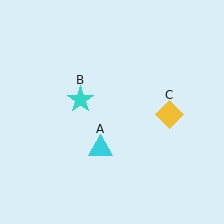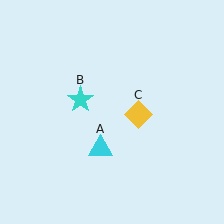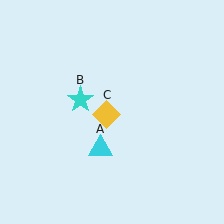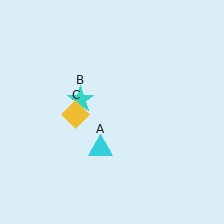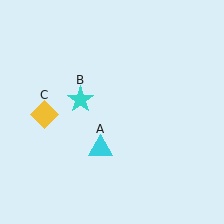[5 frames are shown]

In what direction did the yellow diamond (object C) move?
The yellow diamond (object C) moved left.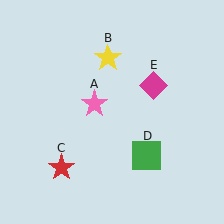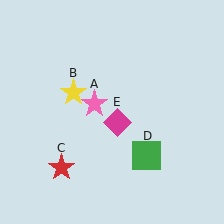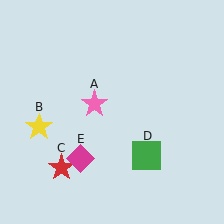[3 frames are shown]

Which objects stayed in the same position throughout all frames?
Pink star (object A) and red star (object C) and green square (object D) remained stationary.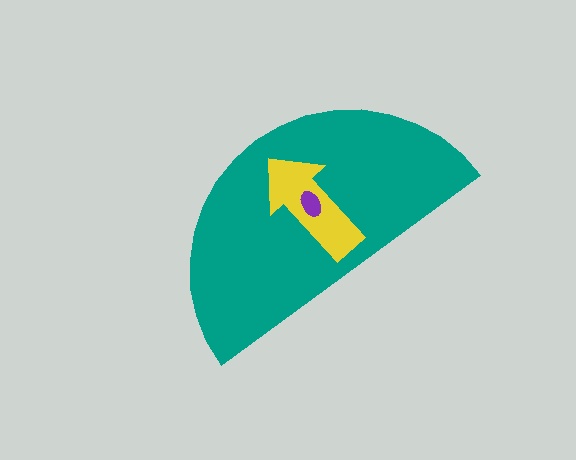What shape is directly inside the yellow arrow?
The purple ellipse.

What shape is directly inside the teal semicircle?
The yellow arrow.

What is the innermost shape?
The purple ellipse.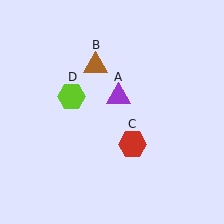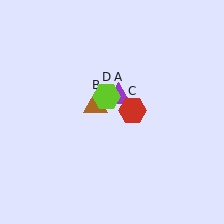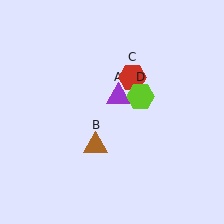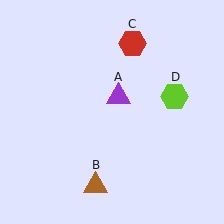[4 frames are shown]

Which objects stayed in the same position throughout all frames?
Purple triangle (object A) remained stationary.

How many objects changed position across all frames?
3 objects changed position: brown triangle (object B), red hexagon (object C), lime hexagon (object D).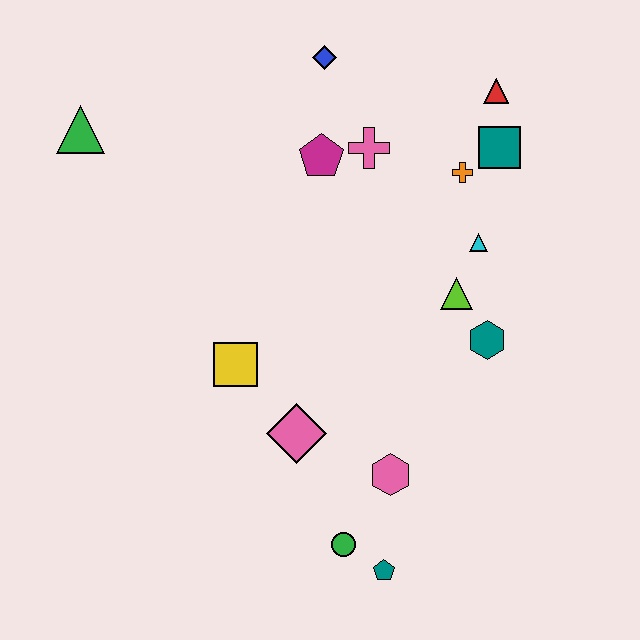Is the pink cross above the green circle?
Yes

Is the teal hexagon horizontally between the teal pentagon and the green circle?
No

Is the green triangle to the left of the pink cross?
Yes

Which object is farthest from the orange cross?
The teal pentagon is farthest from the orange cross.